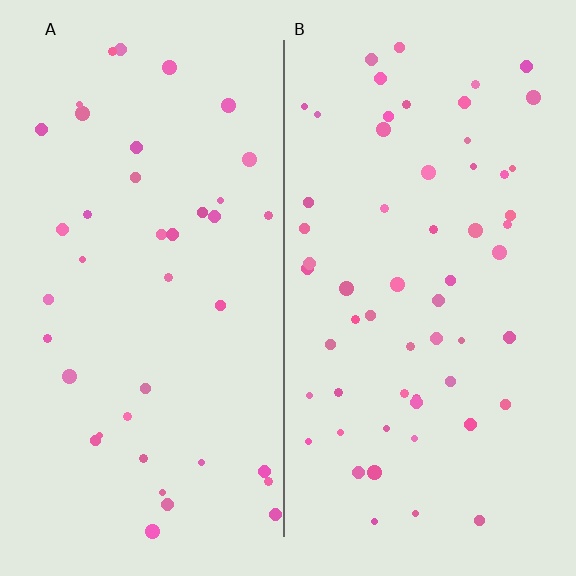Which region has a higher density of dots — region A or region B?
B (the right).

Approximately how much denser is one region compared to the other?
Approximately 1.5× — region B over region A.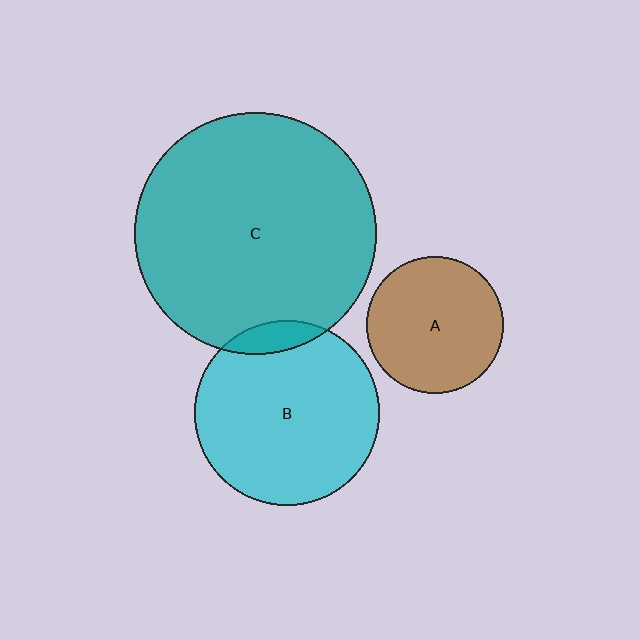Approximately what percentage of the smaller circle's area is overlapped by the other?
Approximately 10%.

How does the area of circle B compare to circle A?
Approximately 1.8 times.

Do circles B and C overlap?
Yes.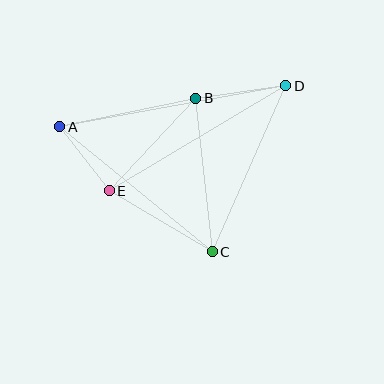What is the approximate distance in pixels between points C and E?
The distance between C and E is approximately 120 pixels.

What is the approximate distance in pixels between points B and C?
The distance between B and C is approximately 154 pixels.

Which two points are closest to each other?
Points A and E are closest to each other.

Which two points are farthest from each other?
Points A and D are farthest from each other.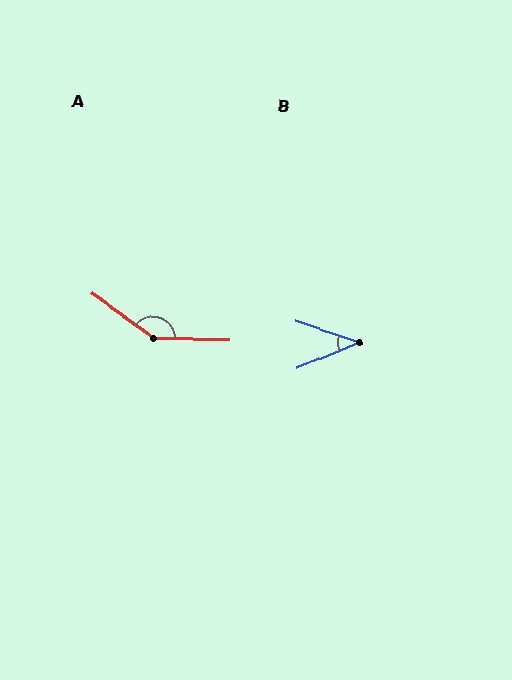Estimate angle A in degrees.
Approximately 146 degrees.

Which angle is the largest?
A, at approximately 146 degrees.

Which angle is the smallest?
B, at approximately 41 degrees.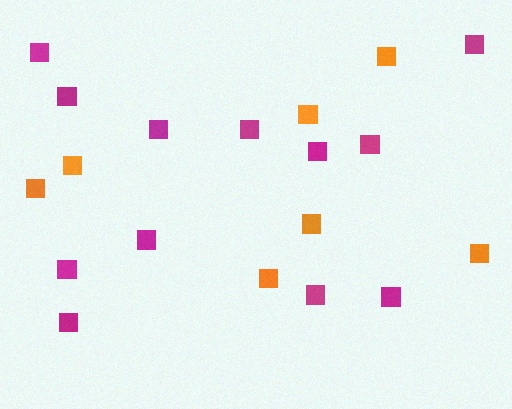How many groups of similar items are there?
There are 2 groups: one group of orange squares (7) and one group of magenta squares (12).